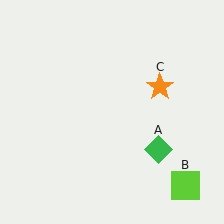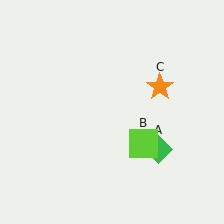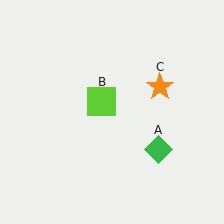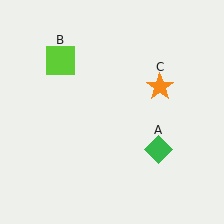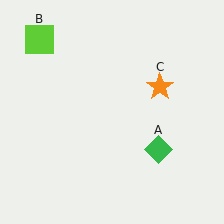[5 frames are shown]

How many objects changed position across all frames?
1 object changed position: lime square (object B).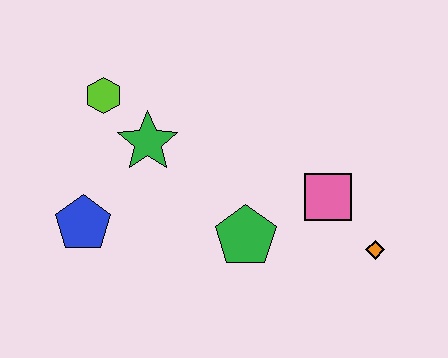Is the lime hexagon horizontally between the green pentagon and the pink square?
No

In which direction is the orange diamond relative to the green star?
The orange diamond is to the right of the green star.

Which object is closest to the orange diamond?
The pink square is closest to the orange diamond.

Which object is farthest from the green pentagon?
The lime hexagon is farthest from the green pentagon.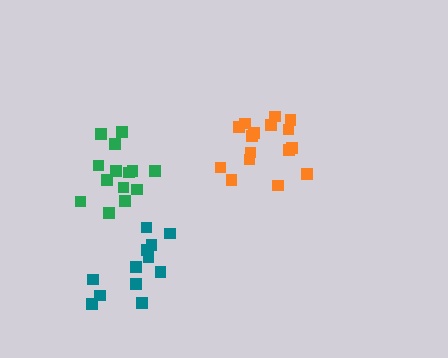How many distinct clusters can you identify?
There are 3 distinct clusters.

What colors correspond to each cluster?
The clusters are colored: orange, teal, green.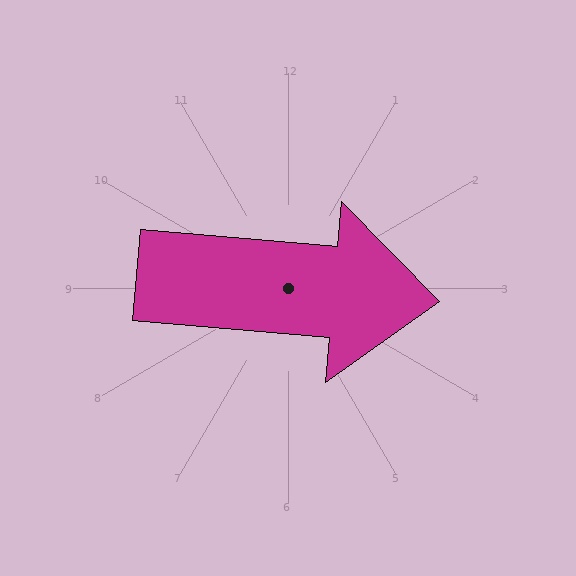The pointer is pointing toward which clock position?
Roughly 3 o'clock.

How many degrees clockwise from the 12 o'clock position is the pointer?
Approximately 95 degrees.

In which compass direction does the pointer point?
East.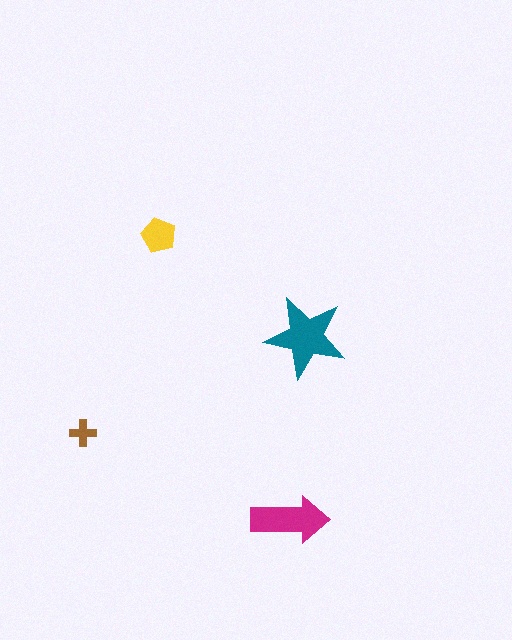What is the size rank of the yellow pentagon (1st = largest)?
3rd.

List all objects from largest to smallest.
The teal star, the magenta arrow, the yellow pentagon, the brown cross.